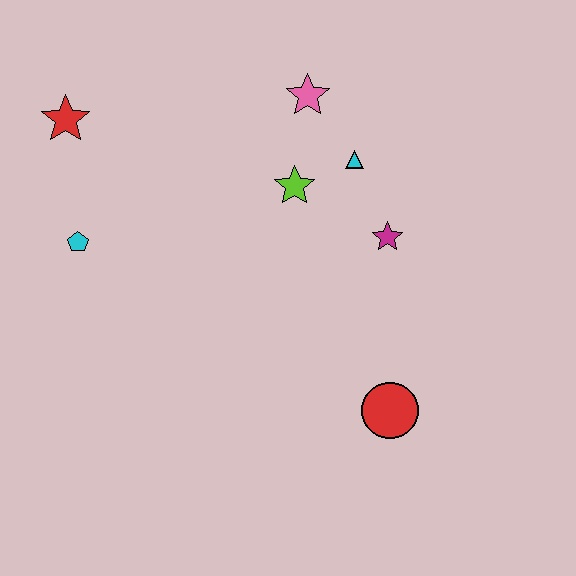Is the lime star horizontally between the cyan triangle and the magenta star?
No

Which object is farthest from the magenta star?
The red star is farthest from the magenta star.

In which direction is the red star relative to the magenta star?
The red star is to the left of the magenta star.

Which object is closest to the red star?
The cyan pentagon is closest to the red star.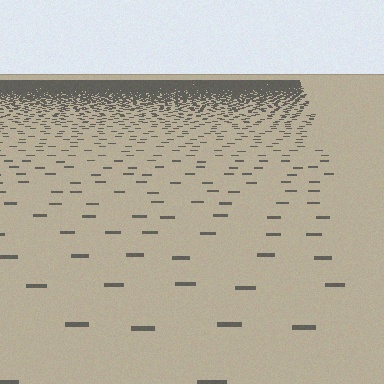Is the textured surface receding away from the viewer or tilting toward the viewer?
The surface is receding away from the viewer. Texture elements get smaller and denser toward the top.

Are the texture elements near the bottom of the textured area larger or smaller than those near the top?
Larger. Near the bottom, elements are closer to the viewer and appear at a bigger on-screen size.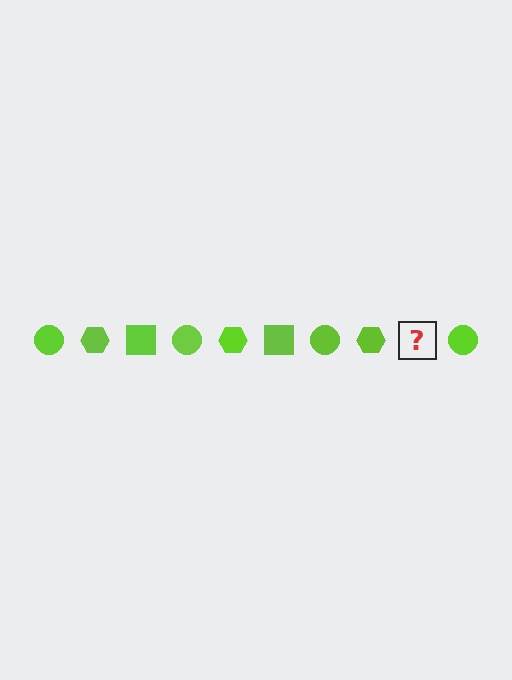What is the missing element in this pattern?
The missing element is a lime square.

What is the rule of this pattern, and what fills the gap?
The rule is that the pattern cycles through circle, hexagon, square shapes in lime. The gap should be filled with a lime square.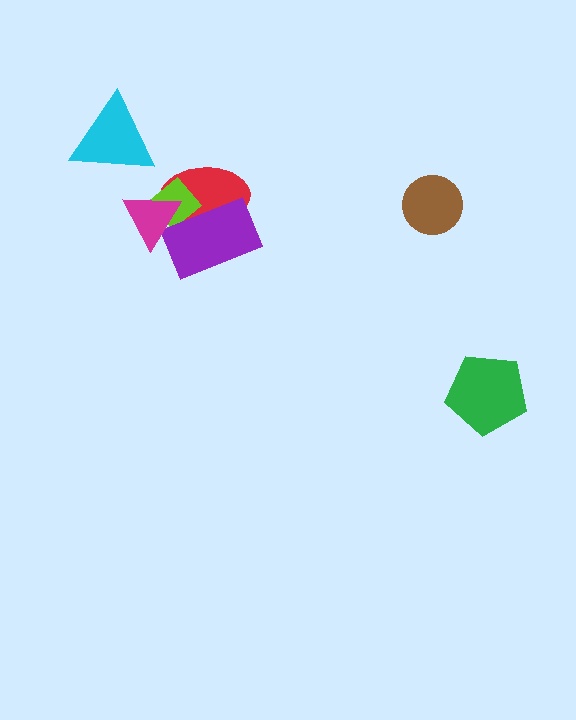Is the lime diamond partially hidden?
Yes, it is partially covered by another shape.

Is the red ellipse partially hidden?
Yes, it is partially covered by another shape.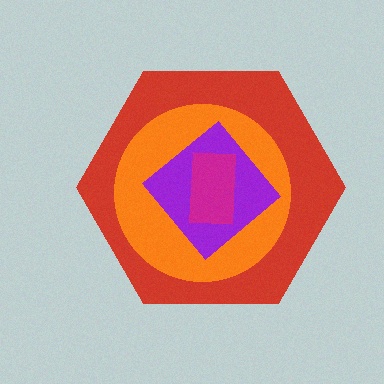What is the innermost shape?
The magenta rectangle.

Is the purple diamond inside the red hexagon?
Yes.